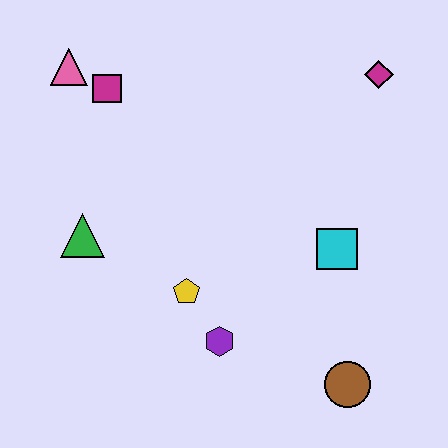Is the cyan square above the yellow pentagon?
Yes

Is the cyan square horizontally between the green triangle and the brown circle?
Yes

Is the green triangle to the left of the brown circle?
Yes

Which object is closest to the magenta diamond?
The cyan square is closest to the magenta diamond.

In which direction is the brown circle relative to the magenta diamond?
The brown circle is below the magenta diamond.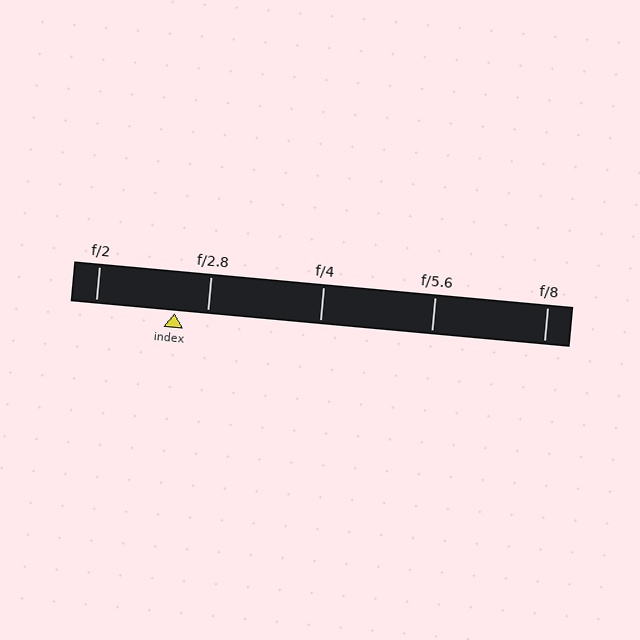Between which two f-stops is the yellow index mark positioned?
The index mark is between f/2 and f/2.8.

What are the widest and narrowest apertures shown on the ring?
The widest aperture shown is f/2 and the narrowest is f/8.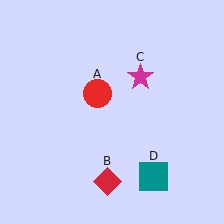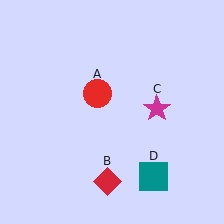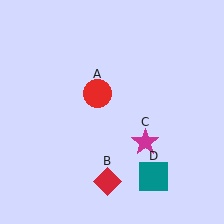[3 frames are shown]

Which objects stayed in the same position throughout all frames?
Red circle (object A) and red diamond (object B) and teal square (object D) remained stationary.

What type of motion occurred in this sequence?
The magenta star (object C) rotated clockwise around the center of the scene.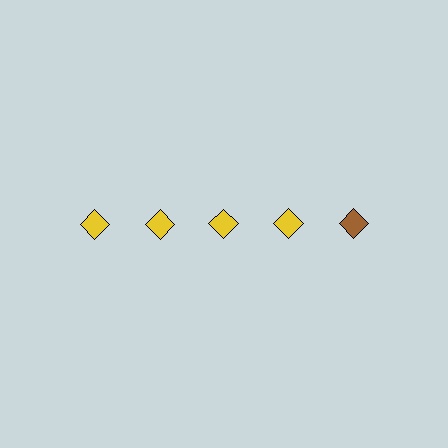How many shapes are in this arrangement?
There are 5 shapes arranged in a grid pattern.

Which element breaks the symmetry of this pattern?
The brown diamond in the top row, rightmost column breaks the symmetry. All other shapes are yellow diamonds.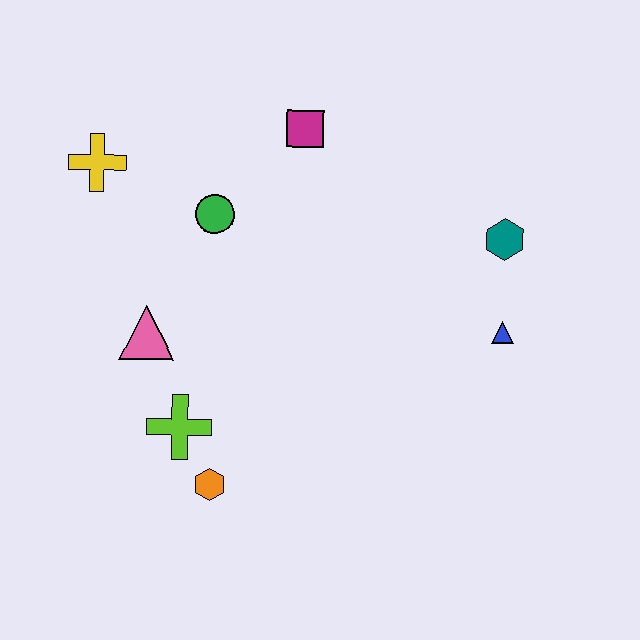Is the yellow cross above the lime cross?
Yes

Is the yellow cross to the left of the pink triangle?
Yes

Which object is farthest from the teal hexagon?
The yellow cross is farthest from the teal hexagon.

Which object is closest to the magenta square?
The green circle is closest to the magenta square.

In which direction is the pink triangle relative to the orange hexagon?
The pink triangle is above the orange hexagon.